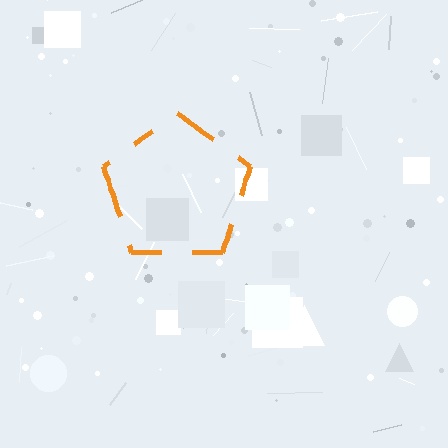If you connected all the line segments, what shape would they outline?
They would outline a pentagon.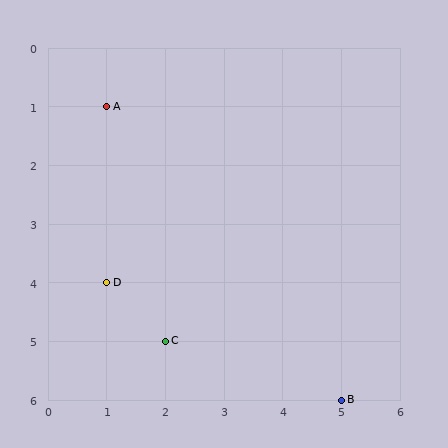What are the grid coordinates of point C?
Point C is at grid coordinates (2, 5).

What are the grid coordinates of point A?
Point A is at grid coordinates (1, 1).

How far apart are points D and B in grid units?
Points D and B are 4 columns and 2 rows apart (about 4.5 grid units diagonally).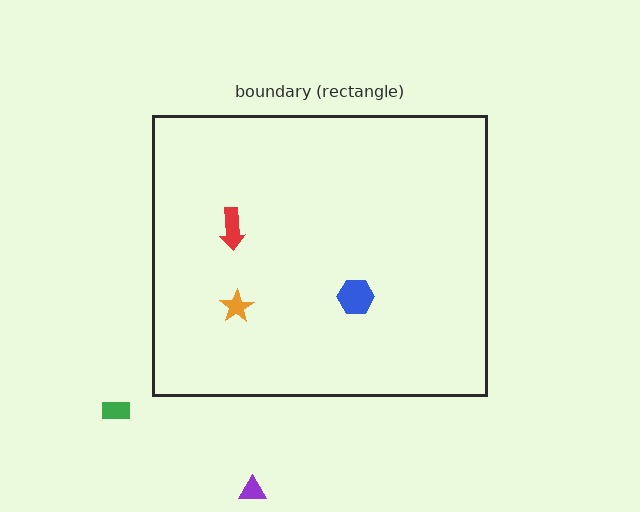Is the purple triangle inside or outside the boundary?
Outside.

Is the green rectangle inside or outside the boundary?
Outside.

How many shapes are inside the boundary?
3 inside, 2 outside.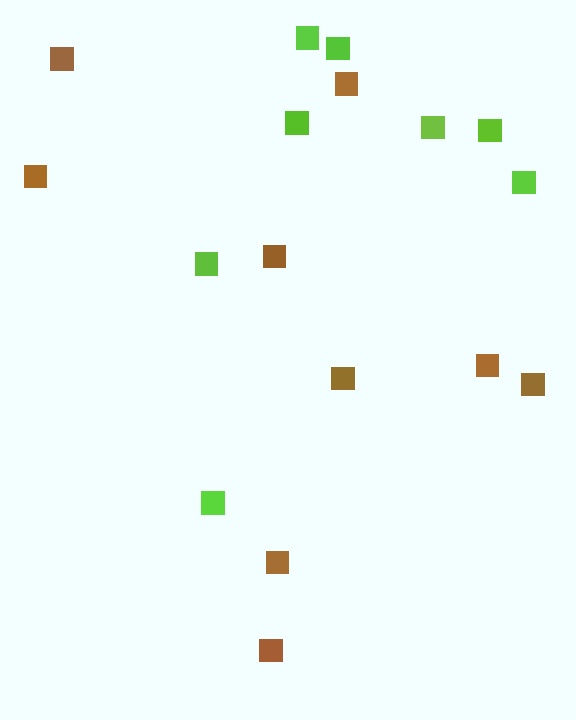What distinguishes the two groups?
There are 2 groups: one group of lime squares (8) and one group of brown squares (9).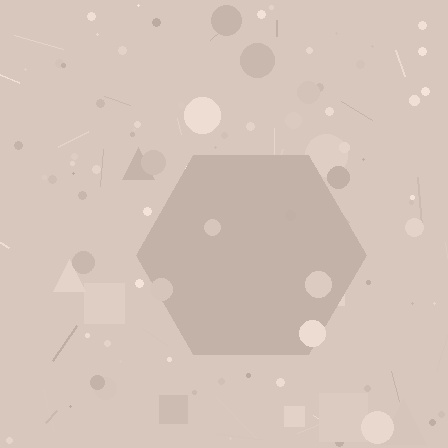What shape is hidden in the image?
A hexagon is hidden in the image.